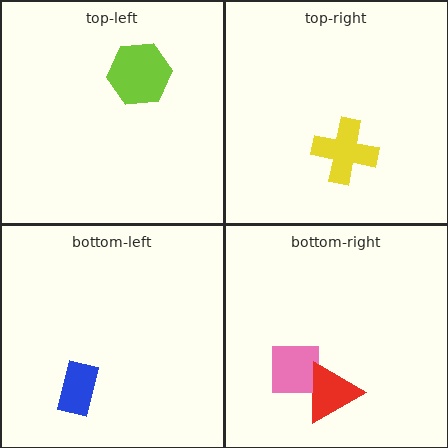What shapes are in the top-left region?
The lime hexagon.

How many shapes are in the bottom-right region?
2.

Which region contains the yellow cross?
The top-right region.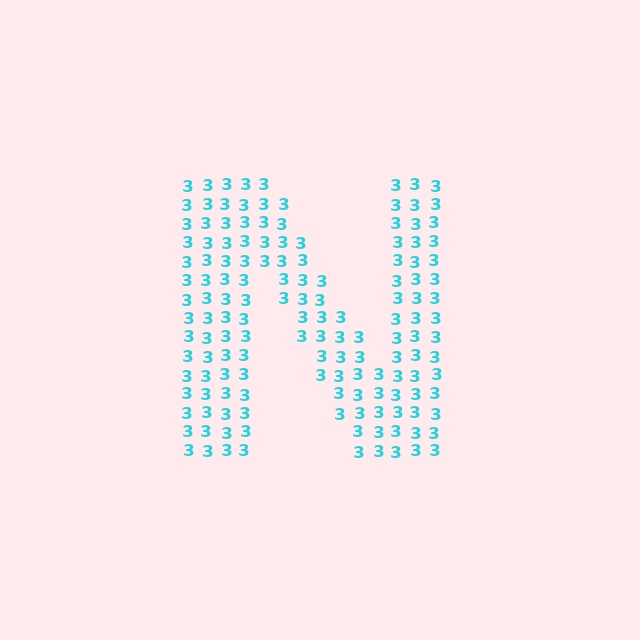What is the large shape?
The large shape is the letter N.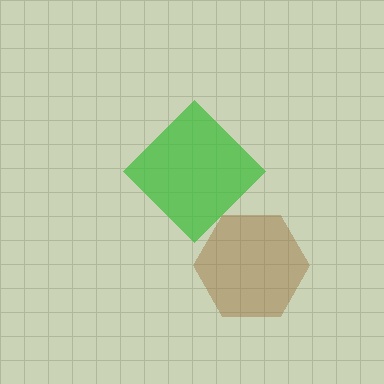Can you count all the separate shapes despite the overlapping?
Yes, there are 2 separate shapes.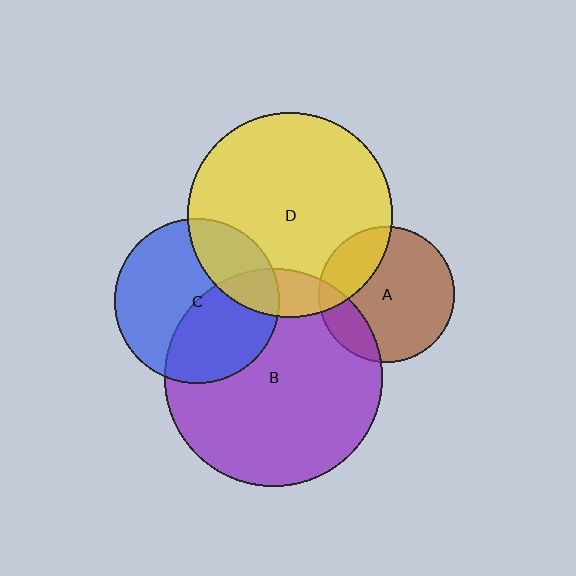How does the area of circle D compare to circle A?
Approximately 2.3 times.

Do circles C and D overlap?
Yes.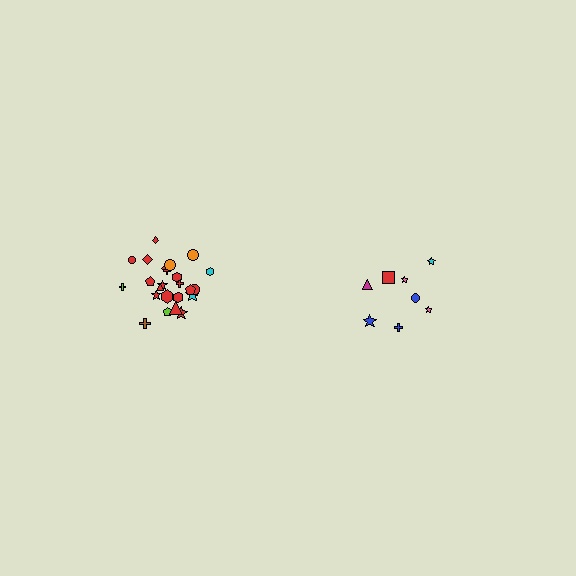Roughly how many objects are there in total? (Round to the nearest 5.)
Roughly 35 objects in total.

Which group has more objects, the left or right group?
The left group.